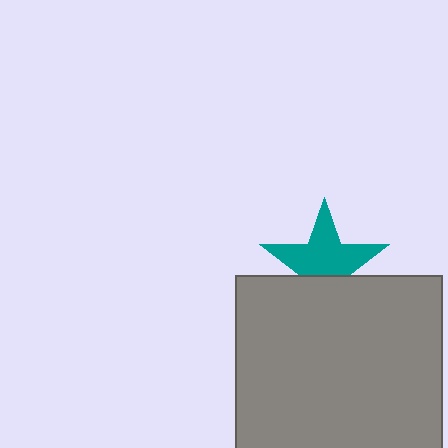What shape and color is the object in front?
The object in front is a gray square.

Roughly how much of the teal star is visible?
Most of it is visible (roughly 65%).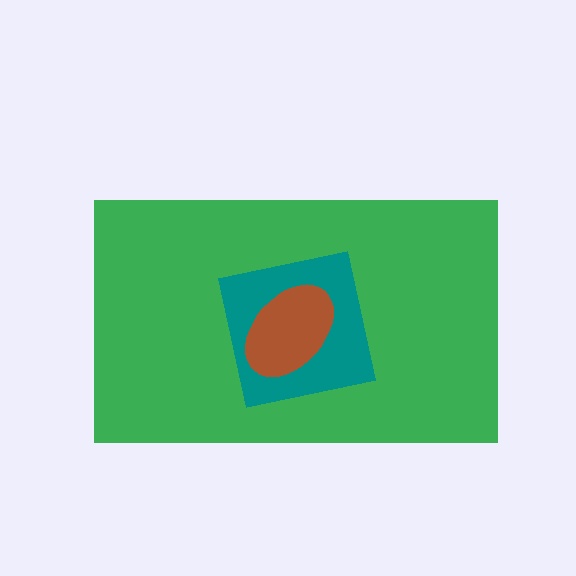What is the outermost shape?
The green rectangle.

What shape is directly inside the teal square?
The brown ellipse.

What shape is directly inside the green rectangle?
The teal square.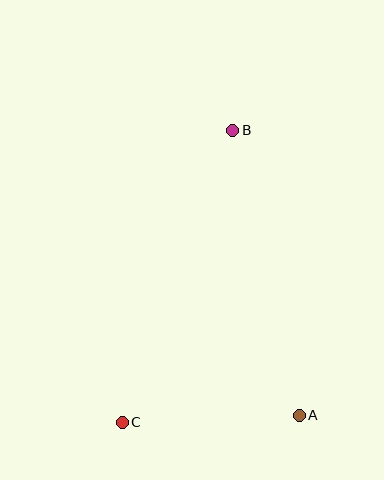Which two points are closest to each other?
Points A and C are closest to each other.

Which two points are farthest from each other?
Points B and C are farthest from each other.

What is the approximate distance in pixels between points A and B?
The distance between A and B is approximately 293 pixels.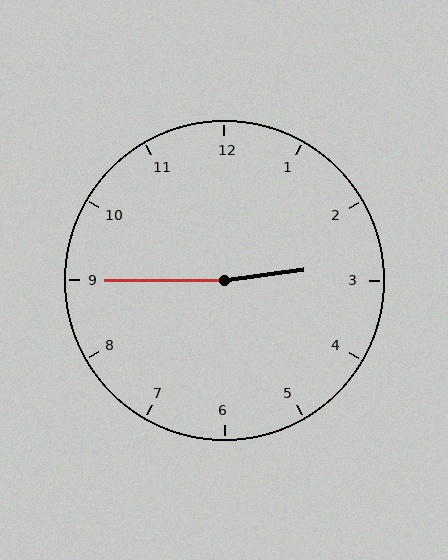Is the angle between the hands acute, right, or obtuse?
It is obtuse.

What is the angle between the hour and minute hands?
Approximately 172 degrees.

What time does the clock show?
2:45.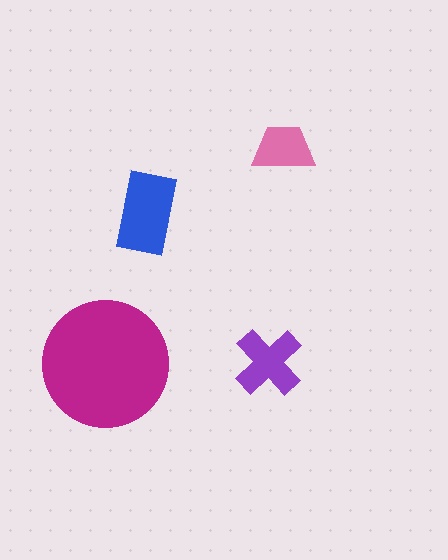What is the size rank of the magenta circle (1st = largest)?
1st.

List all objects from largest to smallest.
The magenta circle, the blue rectangle, the purple cross, the pink trapezoid.